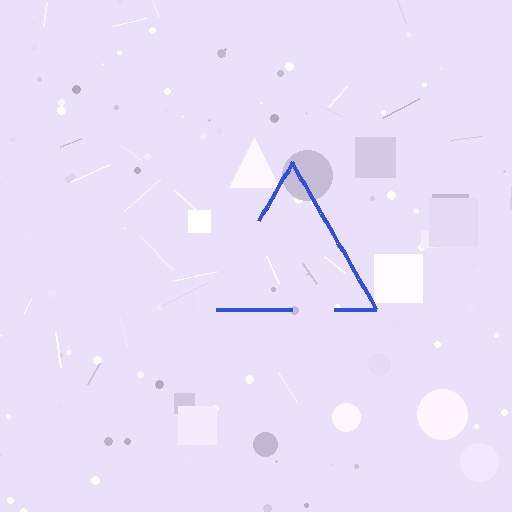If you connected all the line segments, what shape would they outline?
They would outline a triangle.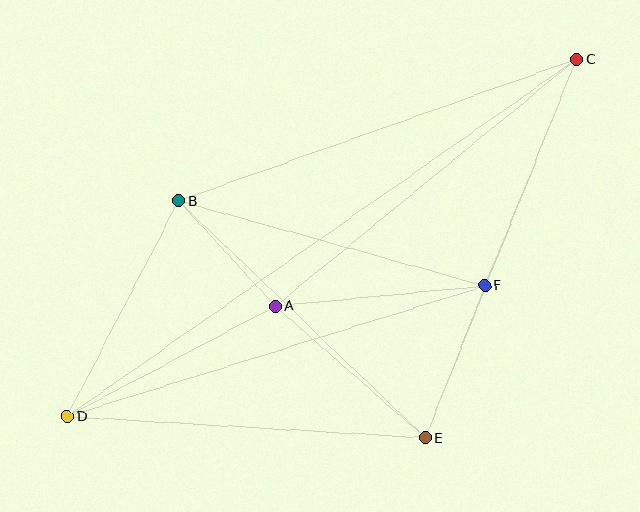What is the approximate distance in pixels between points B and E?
The distance between B and E is approximately 342 pixels.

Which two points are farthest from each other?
Points C and D are farthest from each other.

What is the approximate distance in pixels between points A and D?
The distance between A and D is approximately 235 pixels.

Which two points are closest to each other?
Points A and B are closest to each other.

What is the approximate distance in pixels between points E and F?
The distance between E and F is approximately 163 pixels.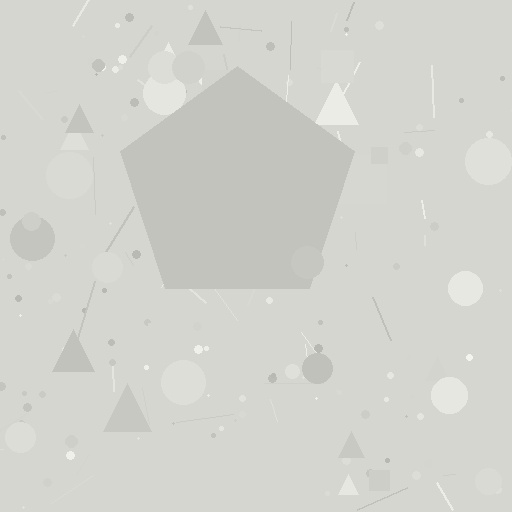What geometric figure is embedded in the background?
A pentagon is embedded in the background.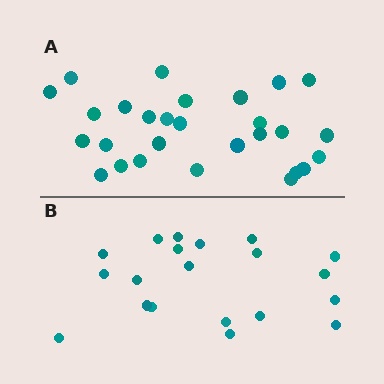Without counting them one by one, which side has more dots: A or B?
Region A (the top region) has more dots.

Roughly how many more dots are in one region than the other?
Region A has roughly 8 or so more dots than region B.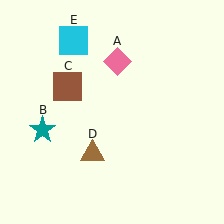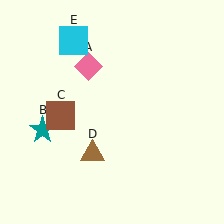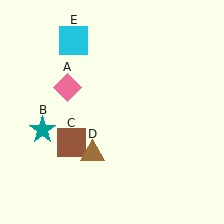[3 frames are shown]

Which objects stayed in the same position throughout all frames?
Teal star (object B) and brown triangle (object D) and cyan square (object E) remained stationary.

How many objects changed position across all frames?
2 objects changed position: pink diamond (object A), brown square (object C).